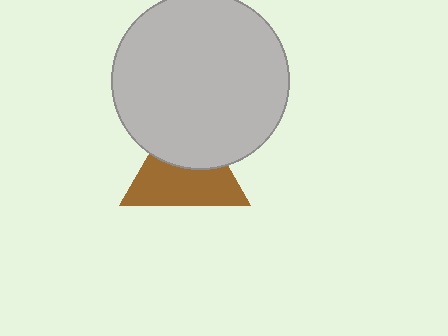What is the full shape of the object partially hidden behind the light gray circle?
The partially hidden object is a brown triangle.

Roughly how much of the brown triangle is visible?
About half of it is visible (roughly 57%).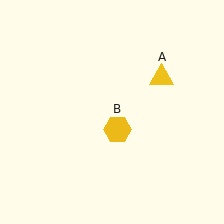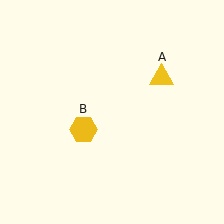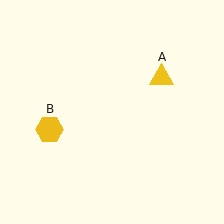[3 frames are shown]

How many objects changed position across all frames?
1 object changed position: yellow hexagon (object B).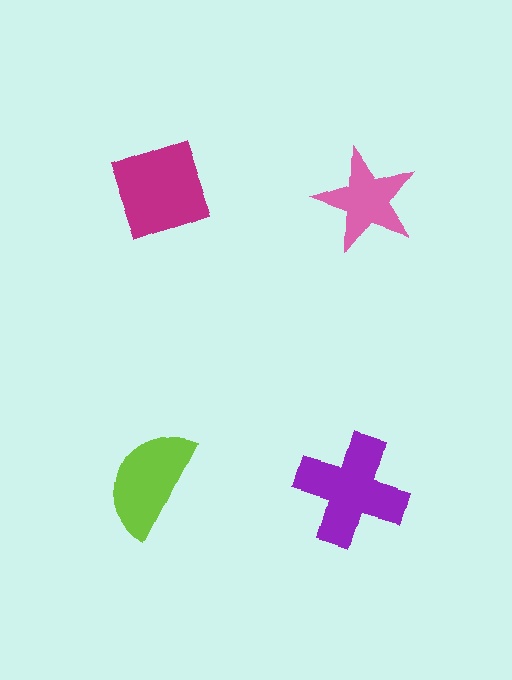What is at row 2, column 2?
A purple cross.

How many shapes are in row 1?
2 shapes.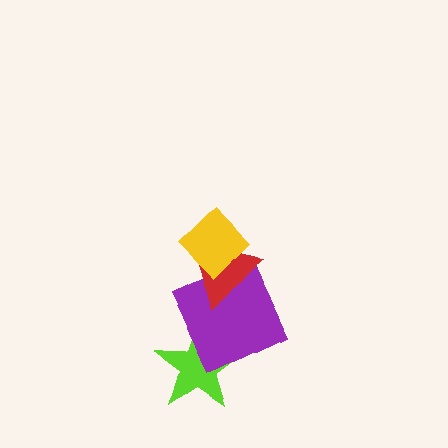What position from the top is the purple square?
The purple square is 3rd from the top.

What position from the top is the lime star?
The lime star is 4th from the top.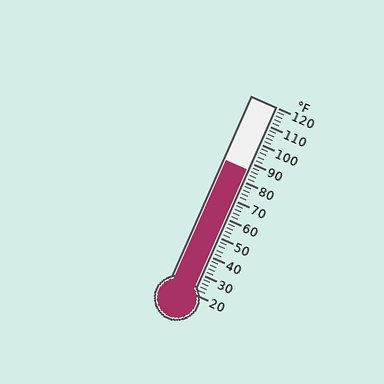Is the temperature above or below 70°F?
The temperature is above 70°F.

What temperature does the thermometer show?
The thermometer shows approximately 86°F.